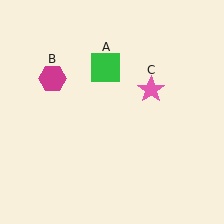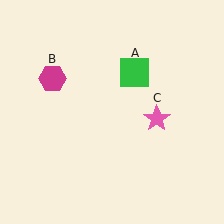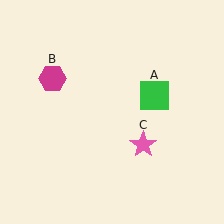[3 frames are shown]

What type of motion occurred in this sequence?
The green square (object A), pink star (object C) rotated clockwise around the center of the scene.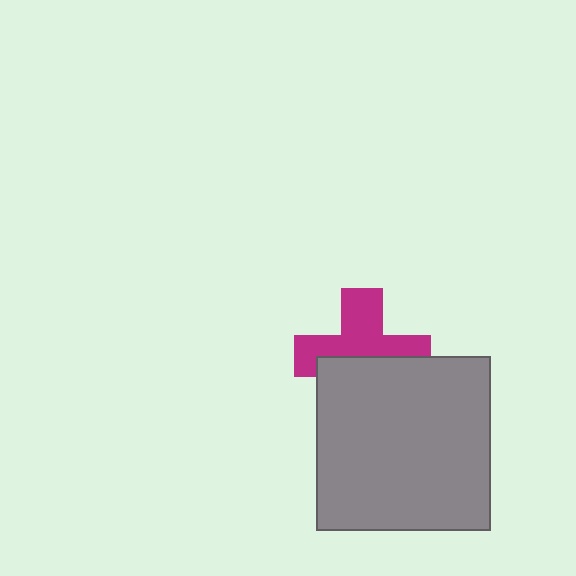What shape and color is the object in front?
The object in front is a gray square.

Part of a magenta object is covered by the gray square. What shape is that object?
It is a cross.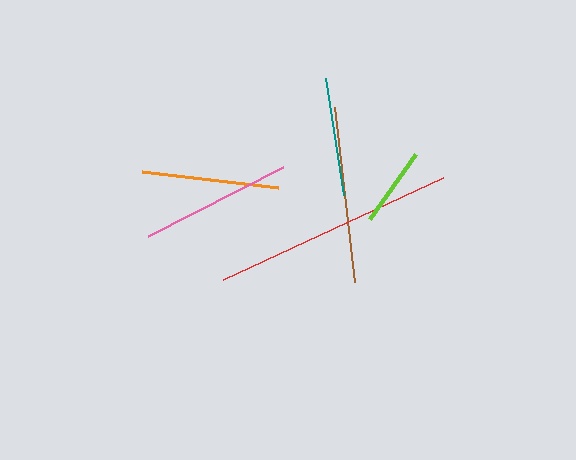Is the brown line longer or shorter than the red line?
The red line is longer than the brown line.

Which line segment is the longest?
The red line is the longest at approximately 242 pixels.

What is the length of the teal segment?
The teal segment is approximately 119 pixels long.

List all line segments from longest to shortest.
From longest to shortest: red, brown, pink, orange, teal, lime.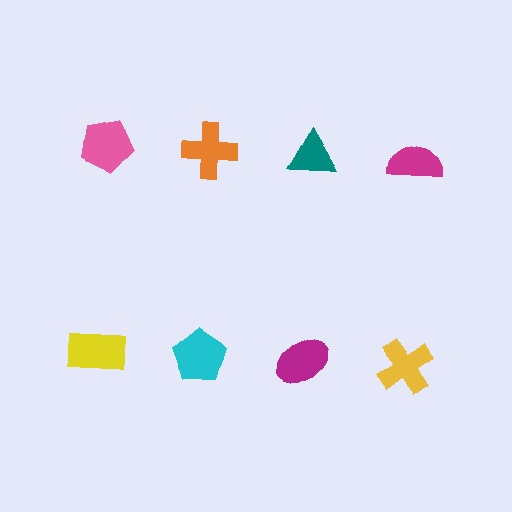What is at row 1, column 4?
A magenta semicircle.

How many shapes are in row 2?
4 shapes.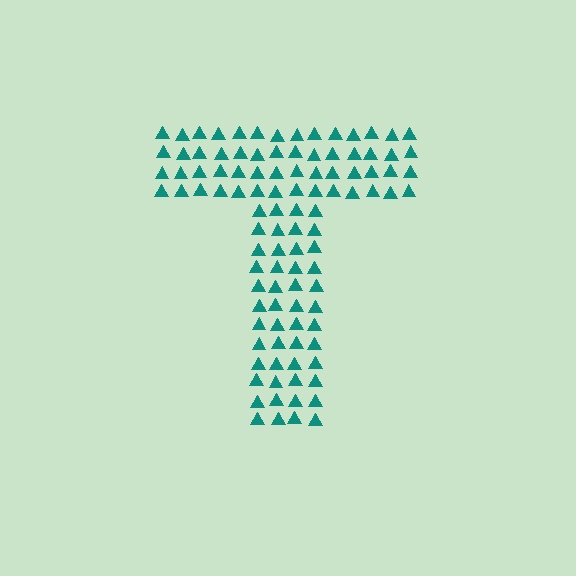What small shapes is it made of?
It is made of small triangles.